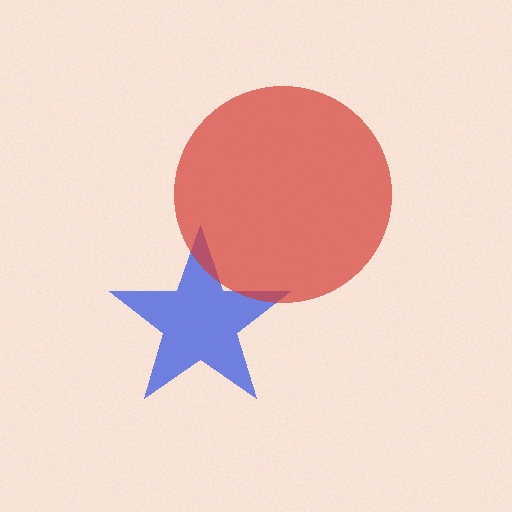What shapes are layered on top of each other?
The layered shapes are: a blue star, a red circle.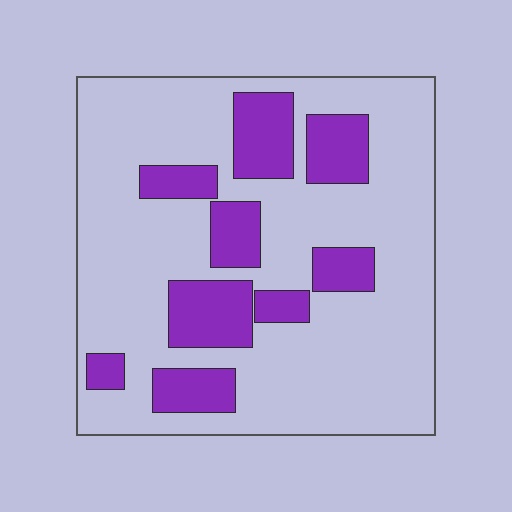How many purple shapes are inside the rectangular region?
9.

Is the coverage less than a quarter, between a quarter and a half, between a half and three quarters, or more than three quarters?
Less than a quarter.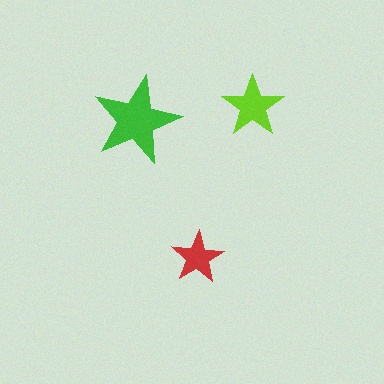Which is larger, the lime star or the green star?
The green one.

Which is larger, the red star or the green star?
The green one.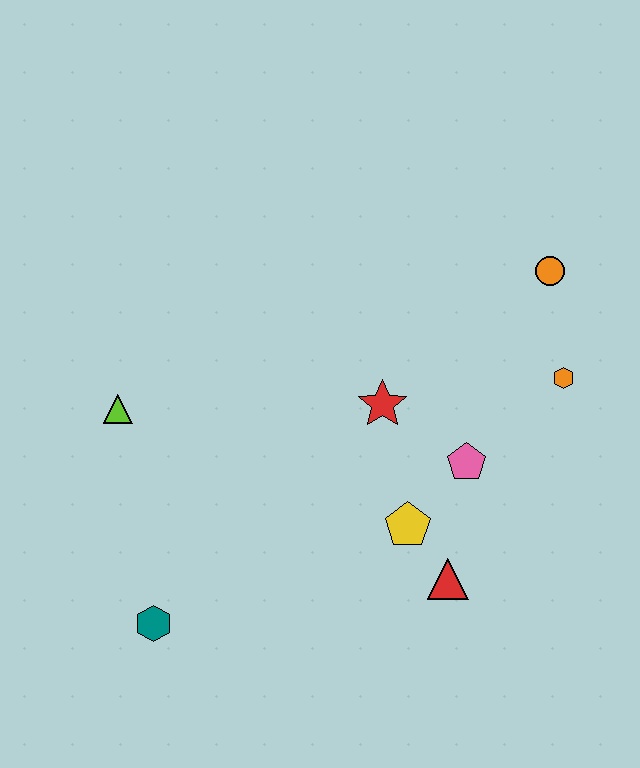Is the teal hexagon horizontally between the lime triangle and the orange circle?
Yes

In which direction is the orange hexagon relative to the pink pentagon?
The orange hexagon is to the right of the pink pentagon.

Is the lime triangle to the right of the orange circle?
No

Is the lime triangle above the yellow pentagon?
Yes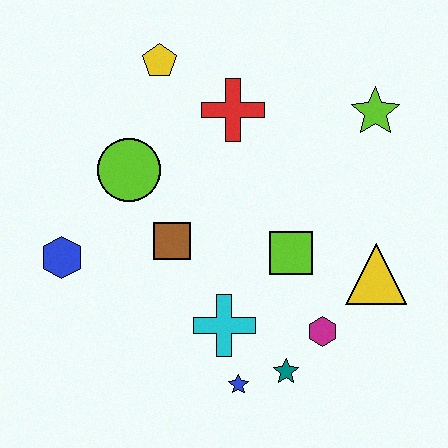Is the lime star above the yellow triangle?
Yes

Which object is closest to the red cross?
The yellow pentagon is closest to the red cross.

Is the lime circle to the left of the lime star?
Yes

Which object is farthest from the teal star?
The yellow pentagon is farthest from the teal star.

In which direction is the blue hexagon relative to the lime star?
The blue hexagon is to the left of the lime star.